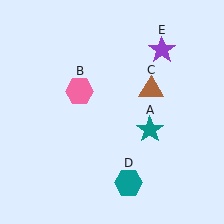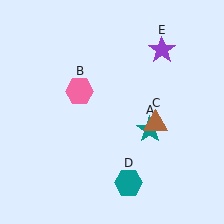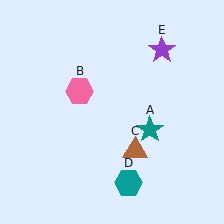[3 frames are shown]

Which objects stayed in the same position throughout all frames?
Teal star (object A) and pink hexagon (object B) and teal hexagon (object D) and purple star (object E) remained stationary.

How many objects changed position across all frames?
1 object changed position: brown triangle (object C).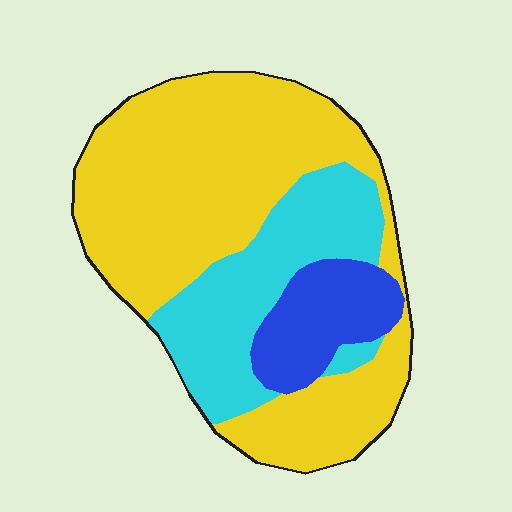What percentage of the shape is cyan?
Cyan covers around 25% of the shape.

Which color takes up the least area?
Blue, at roughly 15%.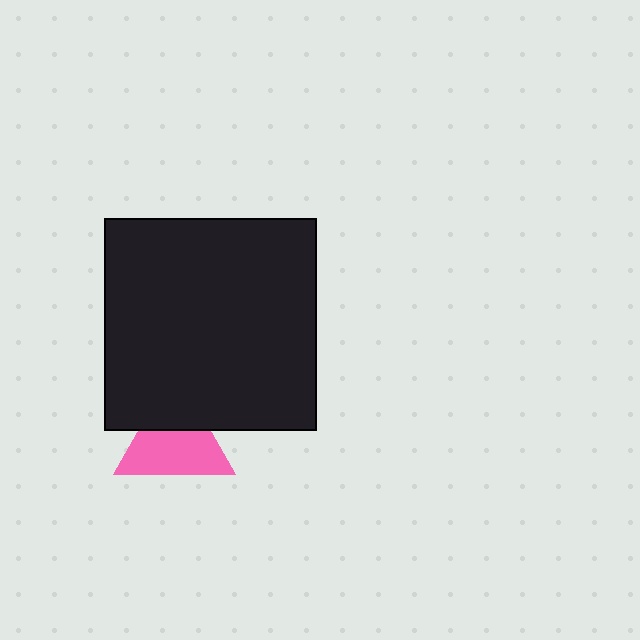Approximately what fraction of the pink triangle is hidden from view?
Roughly 36% of the pink triangle is hidden behind the black square.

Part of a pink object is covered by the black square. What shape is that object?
It is a triangle.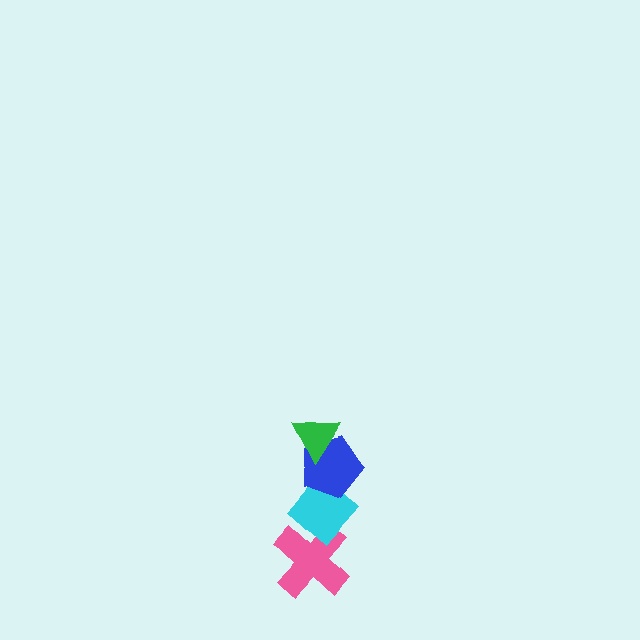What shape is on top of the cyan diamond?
The blue pentagon is on top of the cyan diamond.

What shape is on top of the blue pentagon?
The green triangle is on top of the blue pentagon.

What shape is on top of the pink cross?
The cyan diamond is on top of the pink cross.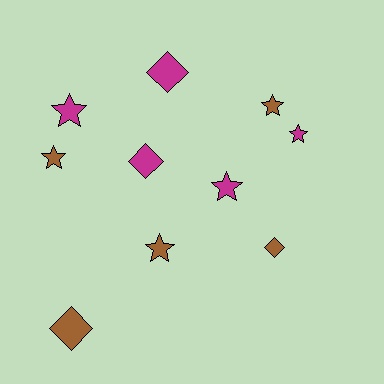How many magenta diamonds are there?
There are 2 magenta diamonds.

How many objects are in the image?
There are 10 objects.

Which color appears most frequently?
Magenta, with 5 objects.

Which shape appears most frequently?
Star, with 6 objects.